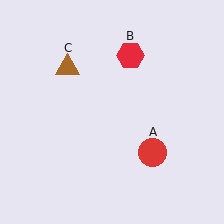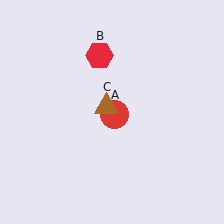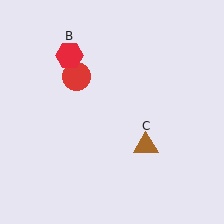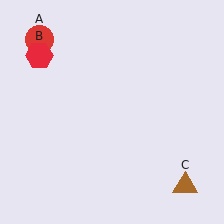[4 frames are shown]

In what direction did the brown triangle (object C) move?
The brown triangle (object C) moved down and to the right.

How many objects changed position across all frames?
3 objects changed position: red circle (object A), red hexagon (object B), brown triangle (object C).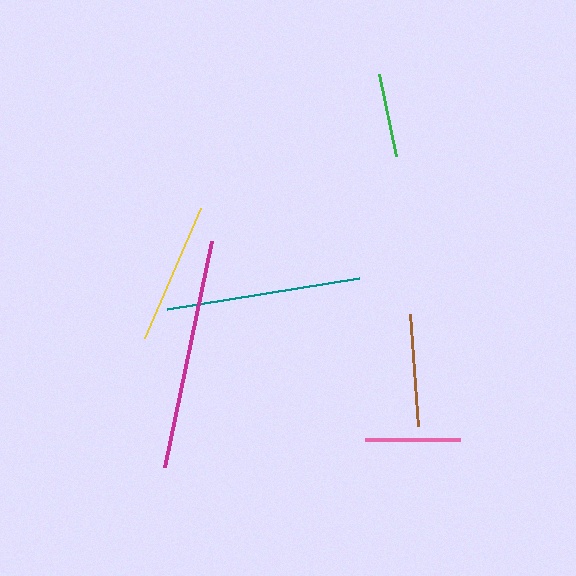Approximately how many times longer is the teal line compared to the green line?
The teal line is approximately 2.3 times the length of the green line.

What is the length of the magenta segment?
The magenta segment is approximately 231 pixels long.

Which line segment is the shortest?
The green line is the shortest at approximately 84 pixels.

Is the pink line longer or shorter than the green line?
The pink line is longer than the green line.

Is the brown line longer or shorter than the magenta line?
The magenta line is longer than the brown line.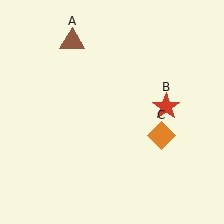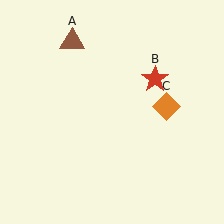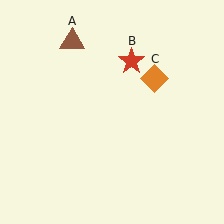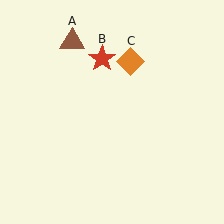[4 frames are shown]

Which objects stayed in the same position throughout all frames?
Brown triangle (object A) remained stationary.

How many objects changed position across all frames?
2 objects changed position: red star (object B), orange diamond (object C).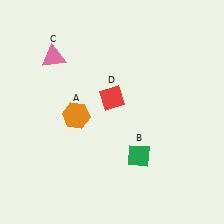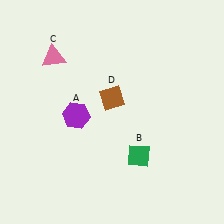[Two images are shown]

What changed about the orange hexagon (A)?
In Image 1, A is orange. In Image 2, it changed to purple.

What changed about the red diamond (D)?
In Image 1, D is red. In Image 2, it changed to brown.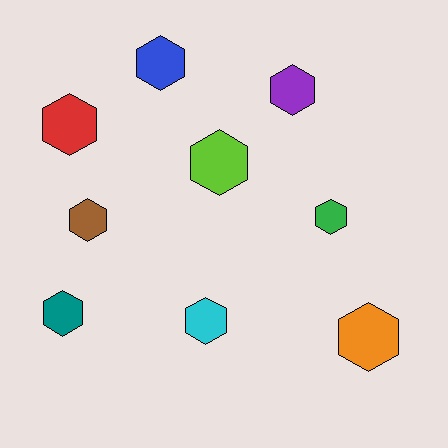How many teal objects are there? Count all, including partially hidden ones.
There is 1 teal object.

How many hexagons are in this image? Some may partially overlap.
There are 9 hexagons.